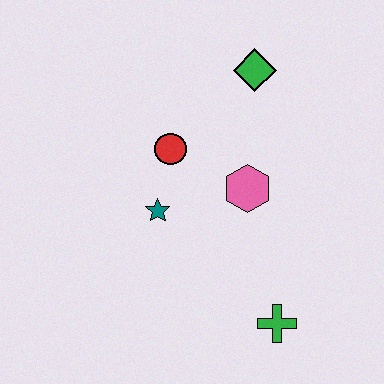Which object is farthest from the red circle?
The green cross is farthest from the red circle.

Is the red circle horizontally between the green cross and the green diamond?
No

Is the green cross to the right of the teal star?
Yes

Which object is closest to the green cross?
The pink hexagon is closest to the green cross.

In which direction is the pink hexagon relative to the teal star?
The pink hexagon is to the right of the teal star.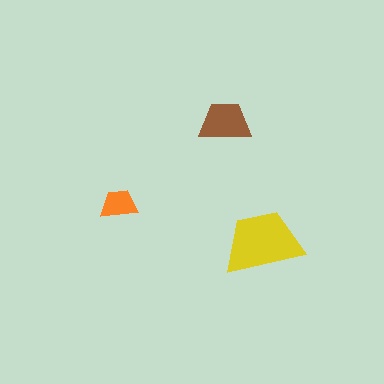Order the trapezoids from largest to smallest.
the yellow one, the brown one, the orange one.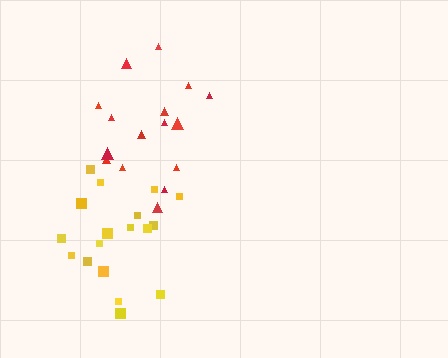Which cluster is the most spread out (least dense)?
Red.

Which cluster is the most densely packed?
Yellow.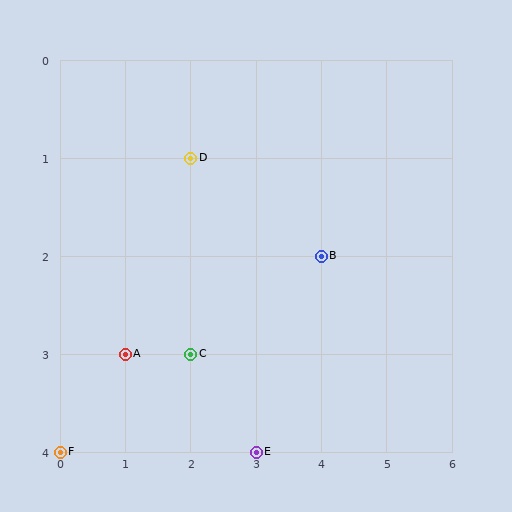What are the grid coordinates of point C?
Point C is at grid coordinates (2, 3).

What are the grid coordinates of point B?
Point B is at grid coordinates (4, 2).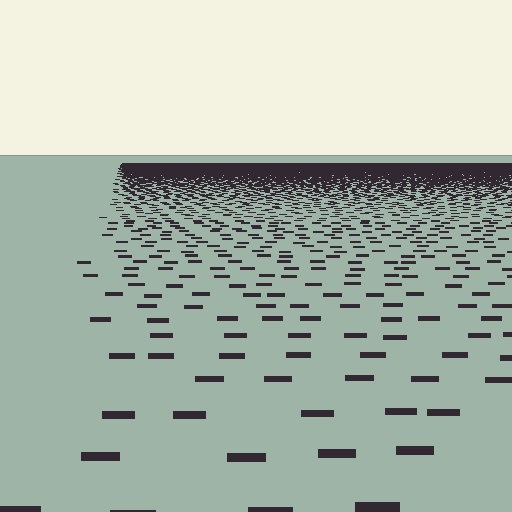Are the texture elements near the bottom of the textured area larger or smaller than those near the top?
Larger. Near the bottom, elements are closer to the viewer and appear at a bigger on-screen size.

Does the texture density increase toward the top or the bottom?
Density increases toward the top.